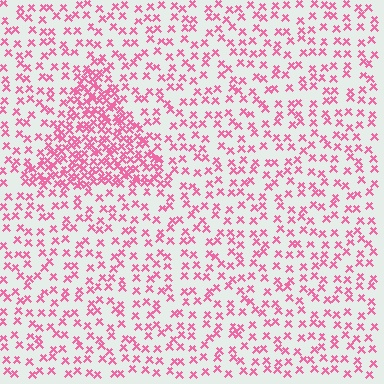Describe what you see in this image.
The image contains small pink elements arranged at two different densities. A triangle-shaped region is visible where the elements are more densely packed than the surrounding area.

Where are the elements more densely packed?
The elements are more densely packed inside the triangle boundary.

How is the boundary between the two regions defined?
The boundary is defined by a change in element density (approximately 2.5x ratio). All elements are the same color, size, and shape.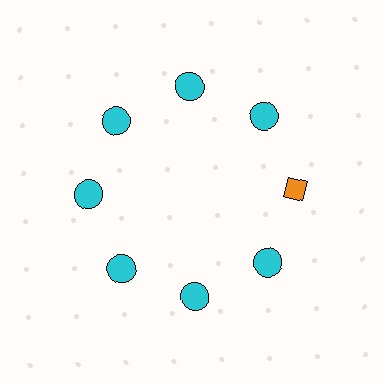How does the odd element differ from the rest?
It differs in both color (orange instead of cyan) and shape (diamond instead of circle).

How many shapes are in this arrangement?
There are 8 shapes arranged in a ring pattern.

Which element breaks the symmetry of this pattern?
The orange diamond at roughly the 3 o'clock position breaks the symmetry. All other shapes are cyan circles.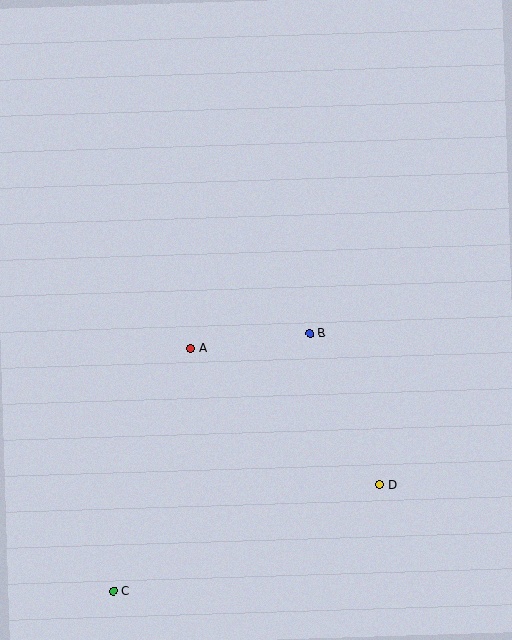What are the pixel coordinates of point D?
Point D is at (380, 485).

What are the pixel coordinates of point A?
Point A is at (190, 348).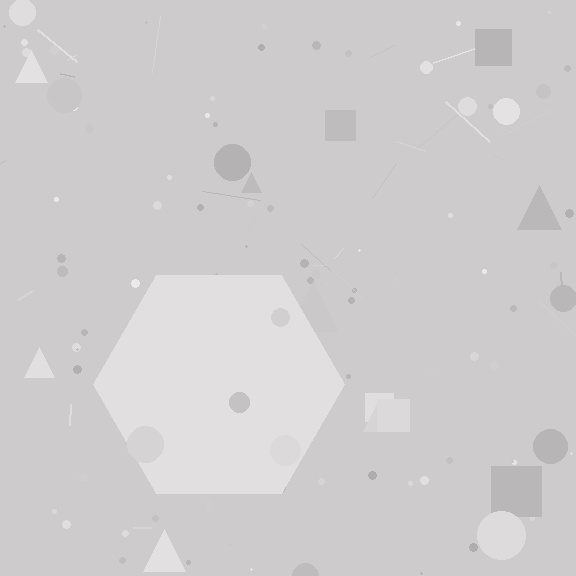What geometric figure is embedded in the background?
A hexagon is embedded in the background.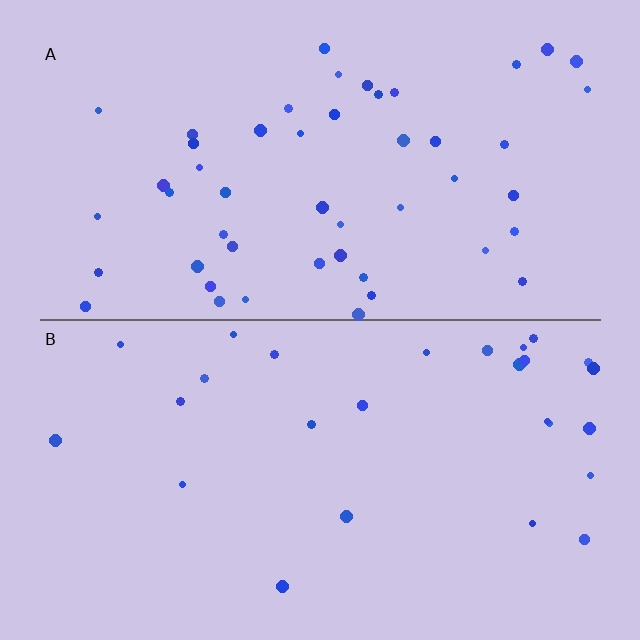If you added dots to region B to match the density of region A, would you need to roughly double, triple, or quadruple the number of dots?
Approximately double.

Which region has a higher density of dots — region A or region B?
A (the top).